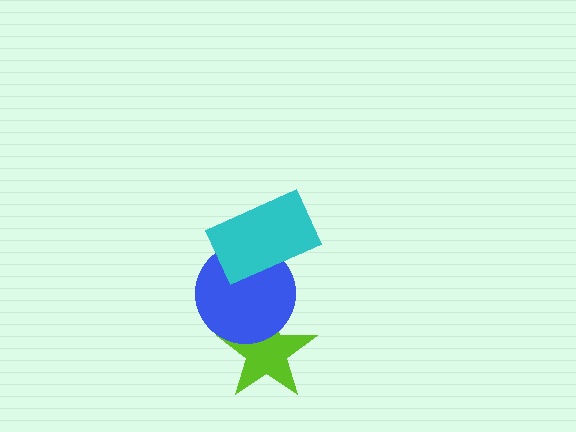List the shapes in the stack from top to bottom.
From top to bottom: the cyan rectangle, the blue circle, the lime star.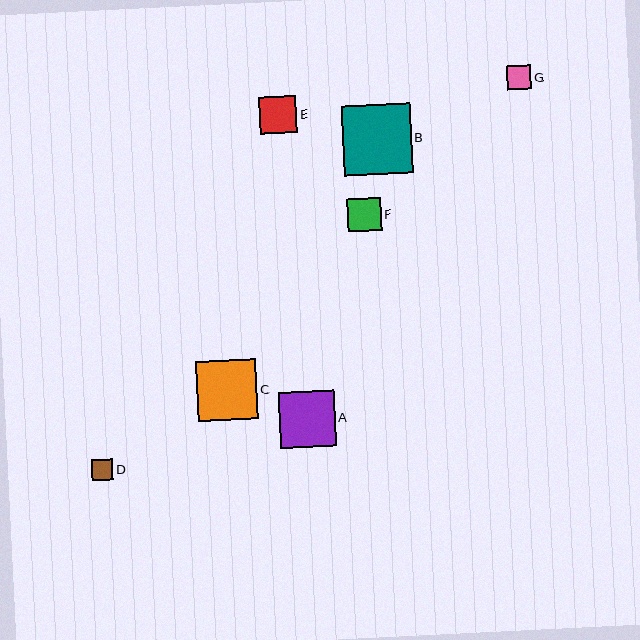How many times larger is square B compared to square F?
Square B is approximately 2.1 times the size of square F.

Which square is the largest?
Square B is the largest with a size of approximately 69 pixels.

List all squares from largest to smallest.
From largest to smallest: B, C, A, E, F, G, D.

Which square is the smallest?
Square D is the smallest with a size of approximately 21 pixels.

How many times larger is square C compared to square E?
Square C is approximately 1.6 times the size of square E.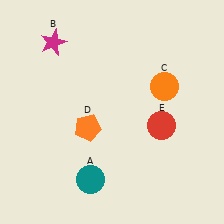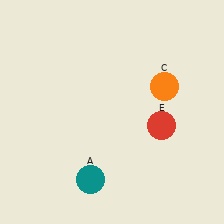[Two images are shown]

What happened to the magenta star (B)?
The magenta star (B) was removed in Image 2. It was in the top-left area of Image 1.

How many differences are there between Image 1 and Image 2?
There are 2 differences between the two images.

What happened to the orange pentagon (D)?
The orange pentagon (D) was removed in Image 2. It was in the bottom-left area of Image 1.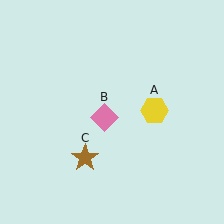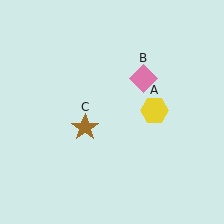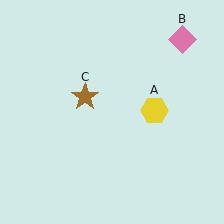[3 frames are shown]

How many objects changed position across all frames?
2 objects changed position: pink diamond (object B), brown star (object C).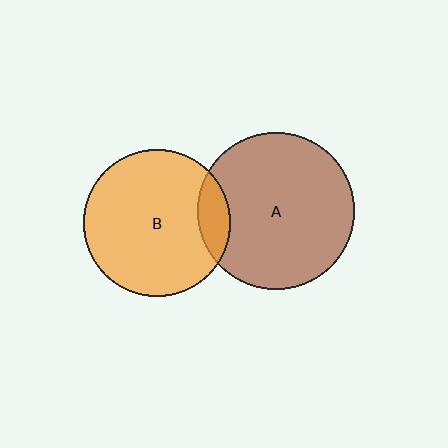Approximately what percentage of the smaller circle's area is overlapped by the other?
Approximately 10%.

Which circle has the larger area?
Circle A (brown).